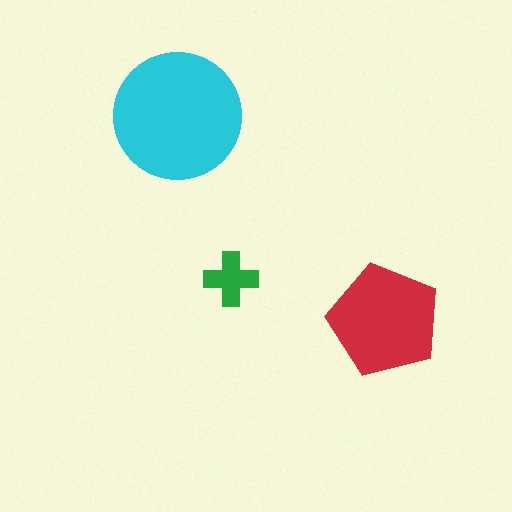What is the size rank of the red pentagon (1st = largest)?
2nd.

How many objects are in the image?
There are 3 objects in the image.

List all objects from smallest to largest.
The green cross, the red pentagon, the cyan circle.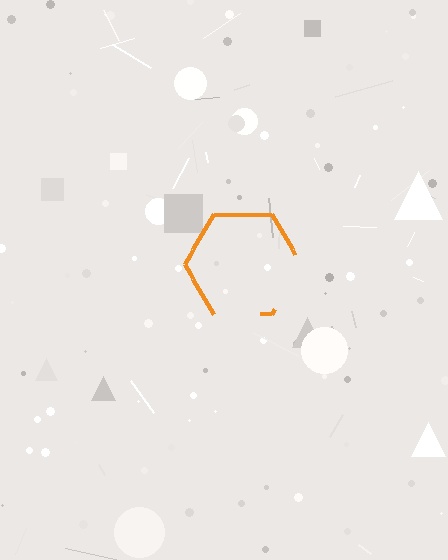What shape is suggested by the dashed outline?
The dashed outline suggests a hexagon.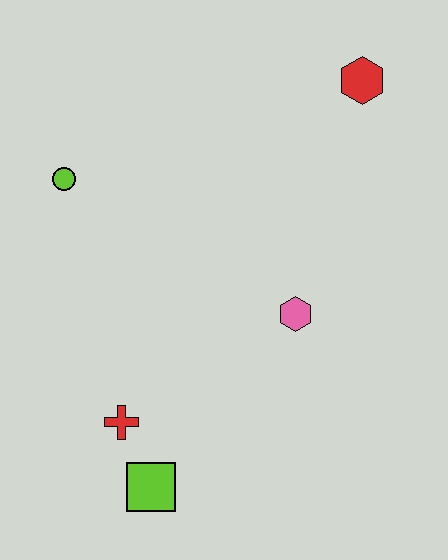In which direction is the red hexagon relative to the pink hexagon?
The red hexagon is above the pink hexagon.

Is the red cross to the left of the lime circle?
No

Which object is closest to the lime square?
The red cross is closest to the lime square.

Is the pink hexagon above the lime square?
Yes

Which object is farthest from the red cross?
The red hexagon is farthest from the red cross.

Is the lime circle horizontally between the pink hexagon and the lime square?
No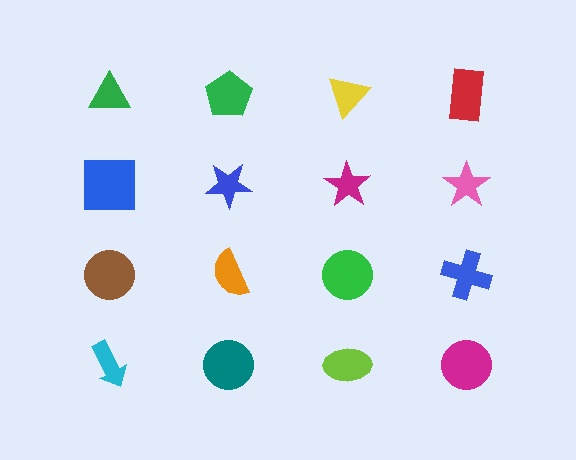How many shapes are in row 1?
4 shapes.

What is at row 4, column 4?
A magenta circle.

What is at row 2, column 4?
A pink star.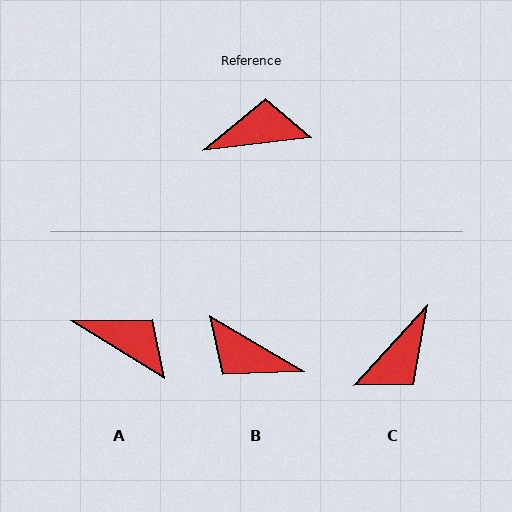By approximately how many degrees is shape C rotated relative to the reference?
Approximately 139 degrees clockwise.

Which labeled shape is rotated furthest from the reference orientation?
B, about 143 degrees away.